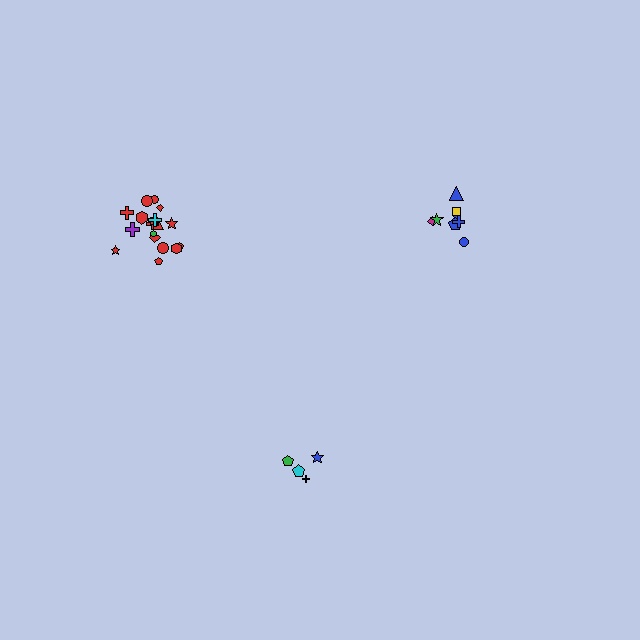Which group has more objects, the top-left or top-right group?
The top-left group.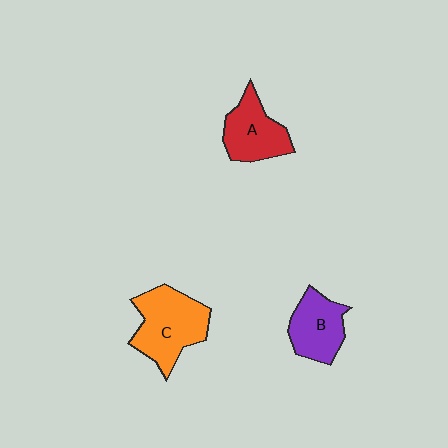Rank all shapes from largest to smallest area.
From largest to smallest: C (orange), A (red), B (purple).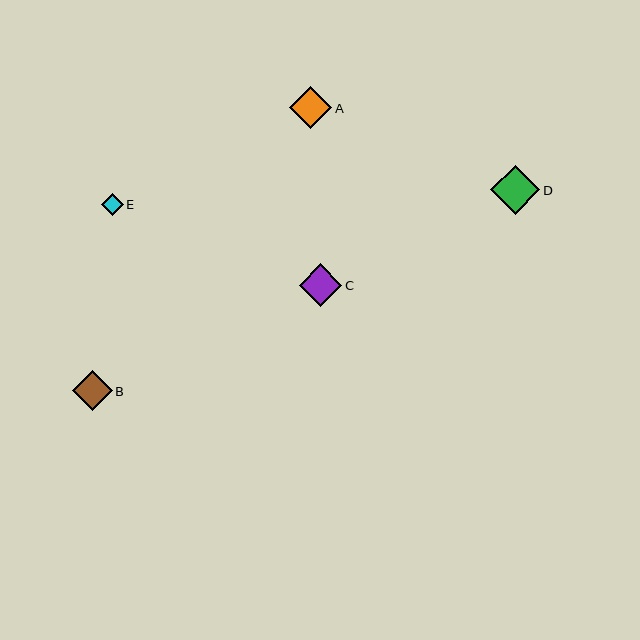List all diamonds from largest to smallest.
From largest to smallest: D, C, A, B, E.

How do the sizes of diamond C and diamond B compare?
Diamond C and diamond B are approximately the same size.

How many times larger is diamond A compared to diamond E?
Diamond A is approximately 2.0 times the size of diamond E.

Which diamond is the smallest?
Diamond E is the smallest with a size of approximately 21 pixels.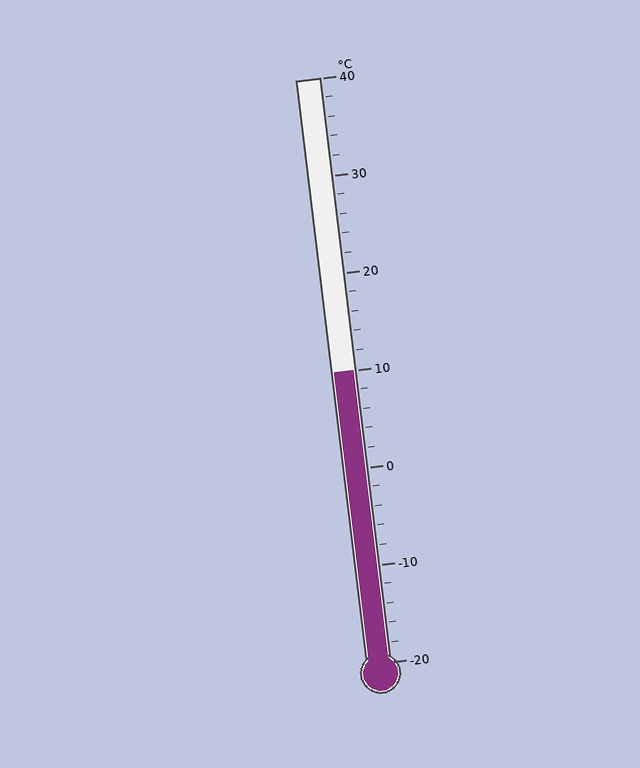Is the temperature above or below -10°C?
The temperature is above -10°C.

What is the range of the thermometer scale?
The thermometer scale ranges from -20°C to 40°C.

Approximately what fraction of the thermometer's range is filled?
The thermometer is filled to approximately 50% of its range.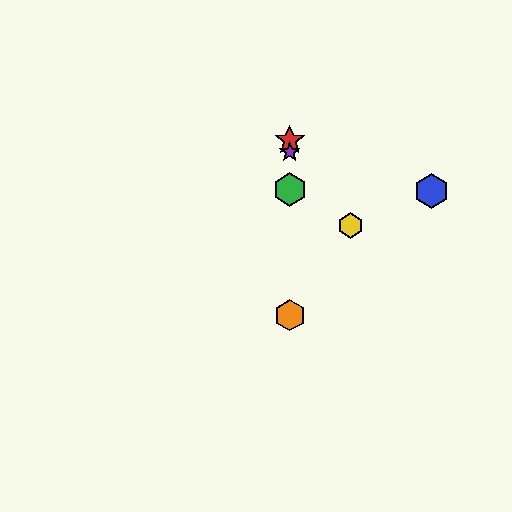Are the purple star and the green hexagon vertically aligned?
Yes, both are at x≈290.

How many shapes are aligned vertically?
4 shapes (the red star, the green hexagon, the purple star, the orange hexagon) are aligned vertically.